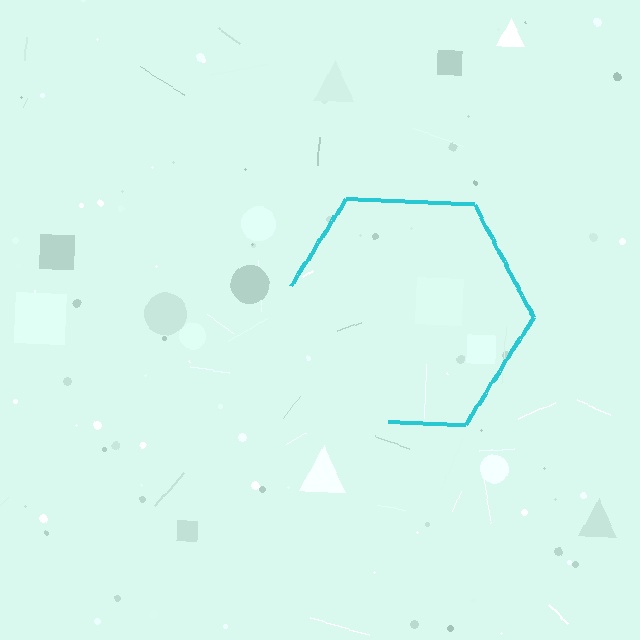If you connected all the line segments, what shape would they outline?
They would outline a hexagon.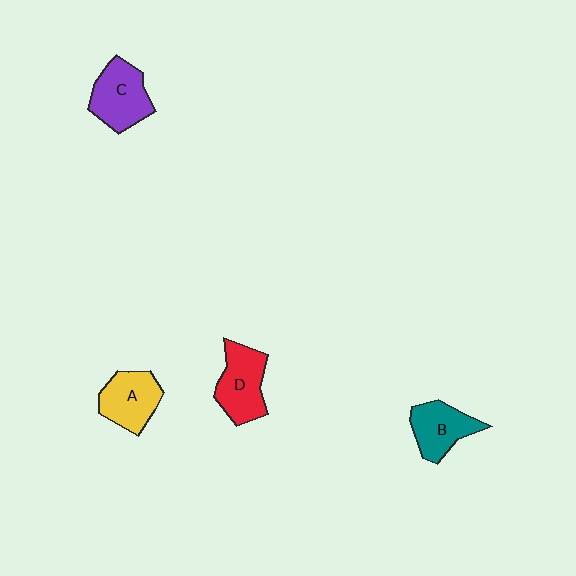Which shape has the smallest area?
Shape B (teal).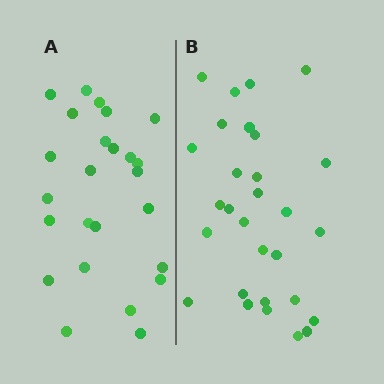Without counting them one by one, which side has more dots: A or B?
Region B (the right region) has more dots.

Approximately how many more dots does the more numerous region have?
Region B has about 4 more dots than region A.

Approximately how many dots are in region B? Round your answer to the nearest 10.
About 30 dots. (The exact count is 29, which rounds to 30.)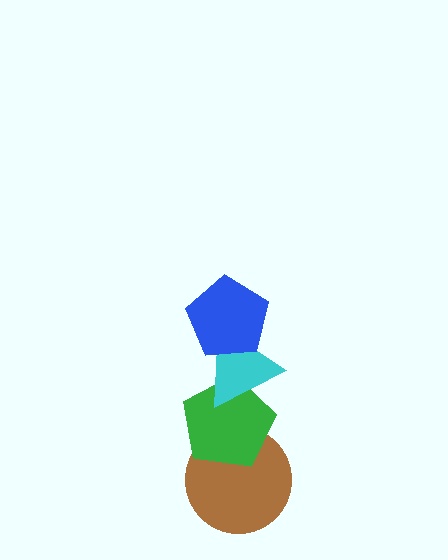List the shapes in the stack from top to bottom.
From top to bottom: the blue pentagon, the cyan triangle, the green pentagon, the brown circle.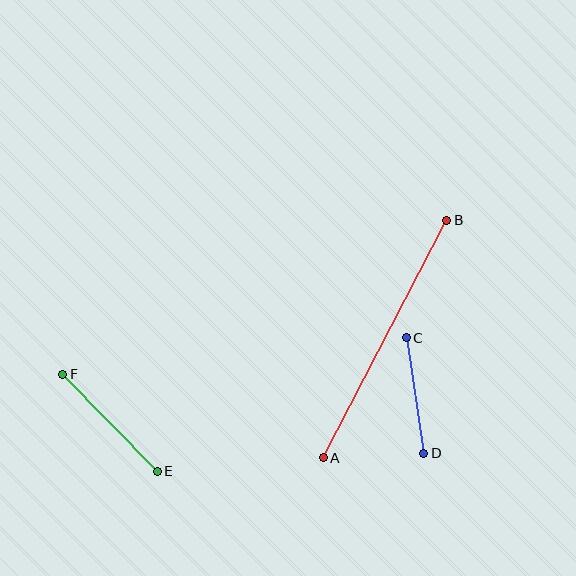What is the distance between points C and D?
The distance is approximately 117 pixels.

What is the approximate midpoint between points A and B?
The midpoint is at approximately (385, 339) pixels.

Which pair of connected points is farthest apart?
Points A and B are farthest apart.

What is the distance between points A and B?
The distance is approximately 268 pixels.